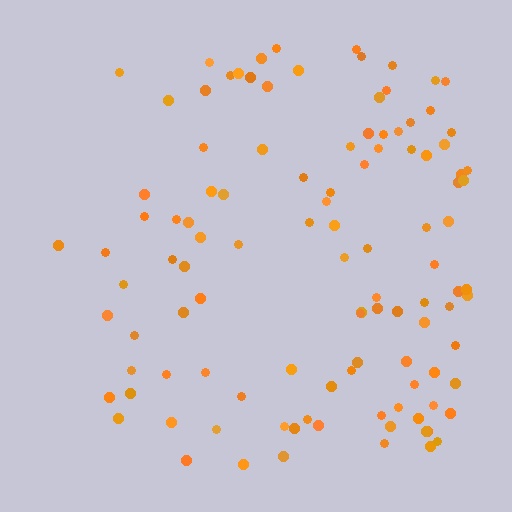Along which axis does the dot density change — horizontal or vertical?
Horizontal.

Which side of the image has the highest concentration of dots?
The right.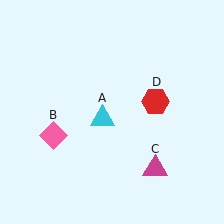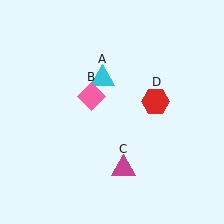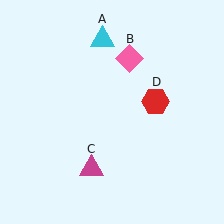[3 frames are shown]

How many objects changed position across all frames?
3 objects changed position: cyan triangle (object A), pink diamond (object B), magenta triangle (object C).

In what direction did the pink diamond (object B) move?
The pink diamond (object B) moved up and to the right.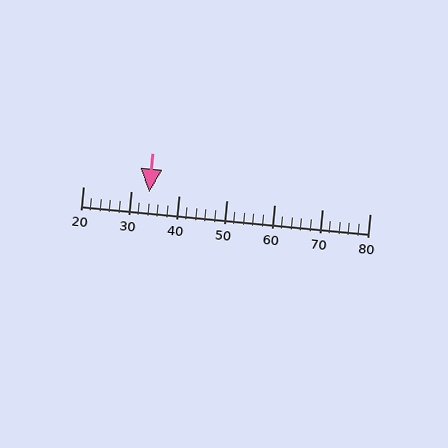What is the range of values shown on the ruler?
The ruler shows values from 20 to 80.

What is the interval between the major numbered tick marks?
The major tick marks are spaced 10 units apart.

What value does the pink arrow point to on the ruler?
The pink arrow points to approximately 34.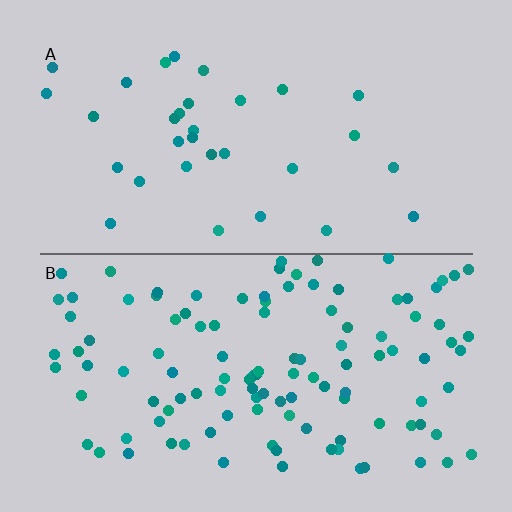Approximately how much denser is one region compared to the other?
Approximately 3.6× — region B over region A.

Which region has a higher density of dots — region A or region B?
B (the bottom).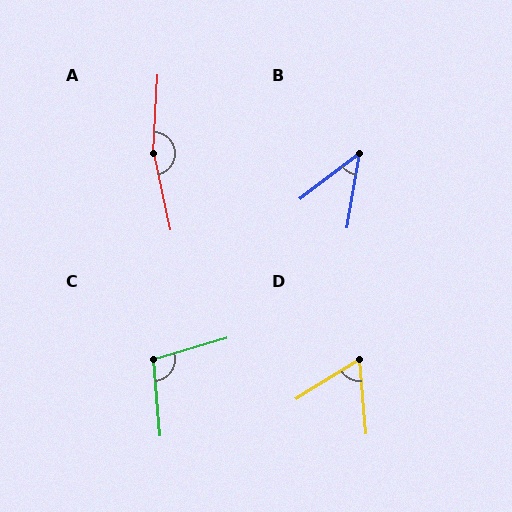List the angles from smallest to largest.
B (44°), D (63°), C (101°), A (165°).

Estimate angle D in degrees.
Approximately 63 degrees.